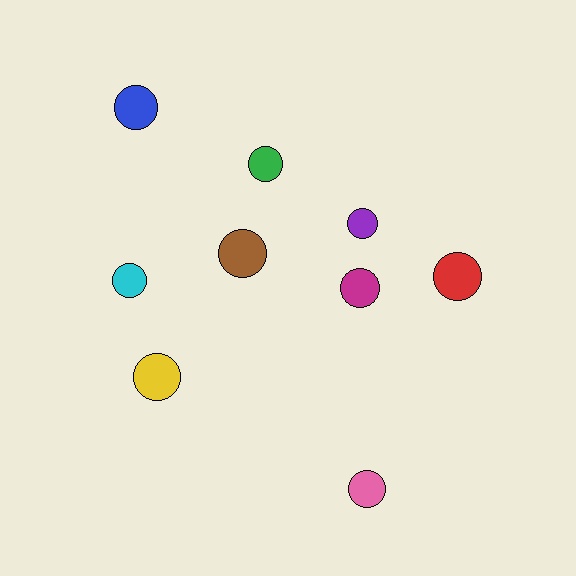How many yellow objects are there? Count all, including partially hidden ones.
There is 1 yellow object.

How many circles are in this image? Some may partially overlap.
There are 9 circles.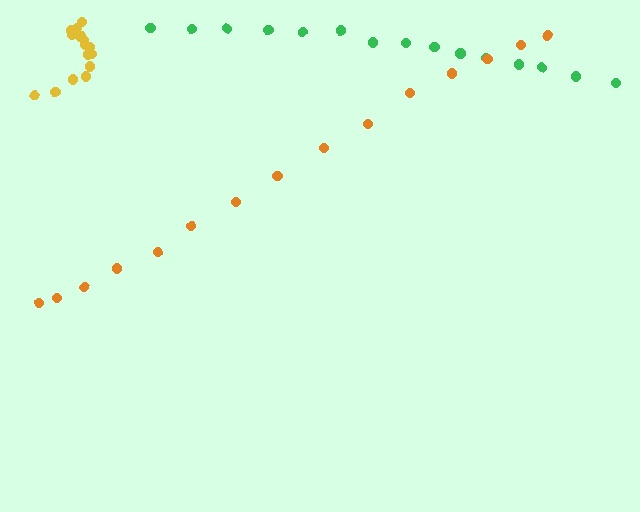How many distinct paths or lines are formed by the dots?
There are 3 distinct paths.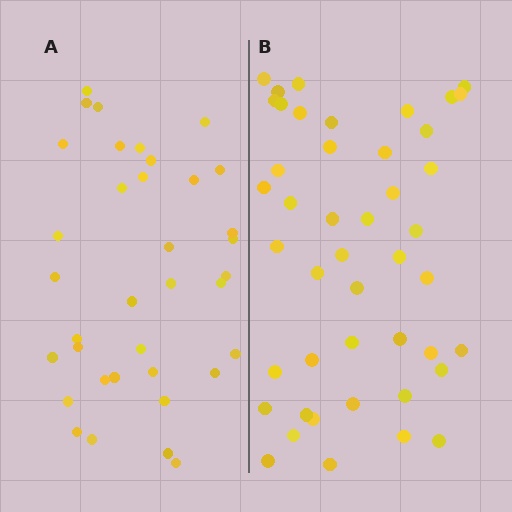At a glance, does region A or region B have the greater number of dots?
Region B (the right region) has more dots.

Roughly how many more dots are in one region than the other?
Region B has roughly 8 or so more dots than region A.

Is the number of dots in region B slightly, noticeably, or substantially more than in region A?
Region B has noticeably more, but not dramatically so. The ratio is roughly 1.2 to 1.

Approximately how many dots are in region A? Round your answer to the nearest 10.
About 40 dots. (The exact count is 36, which rounds to 40.)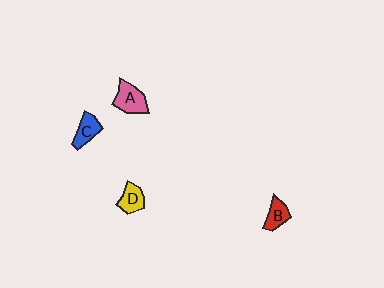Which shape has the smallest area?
Shape B (red).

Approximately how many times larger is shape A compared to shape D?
Approximately 1.3 times.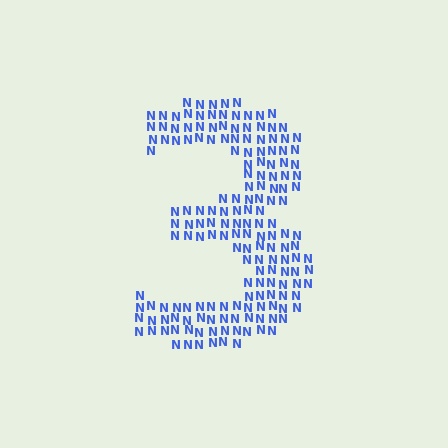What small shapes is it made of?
It is made of small letter N's.